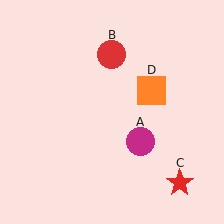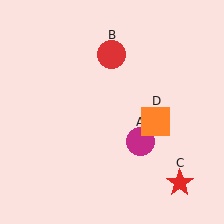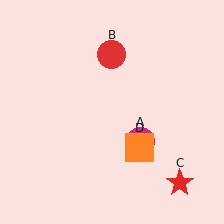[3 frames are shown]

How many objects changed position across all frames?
1 object changed position: orange square (object D).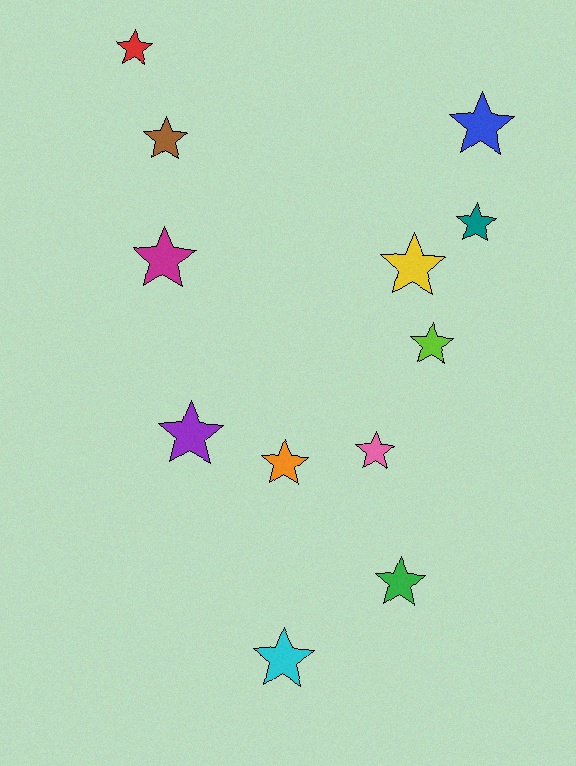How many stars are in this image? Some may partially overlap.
There are 12 stars.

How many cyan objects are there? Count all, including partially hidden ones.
There is 1 cyan object.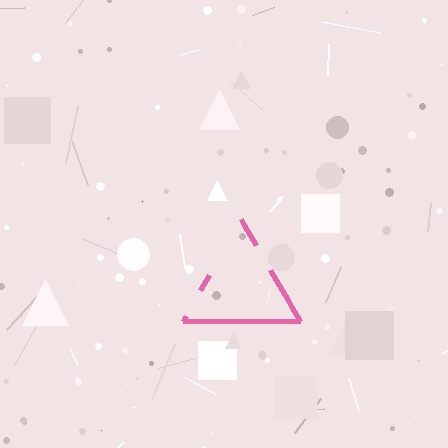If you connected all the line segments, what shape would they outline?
They would outline a triangle.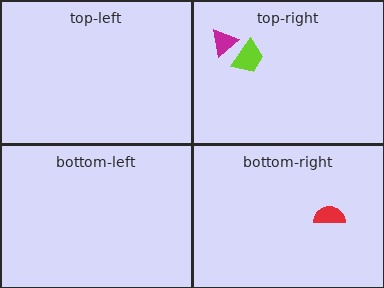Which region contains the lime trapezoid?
The top-right region.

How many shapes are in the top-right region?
2.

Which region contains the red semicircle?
The bottom-right region.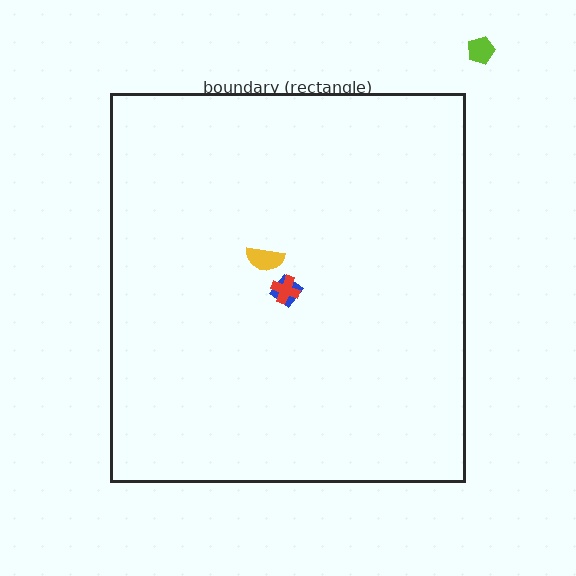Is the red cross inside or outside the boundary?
Inside.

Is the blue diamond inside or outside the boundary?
Inside.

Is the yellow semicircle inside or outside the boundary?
Inside.